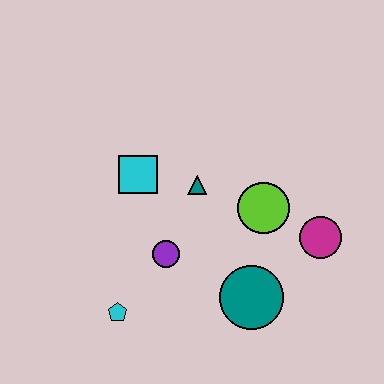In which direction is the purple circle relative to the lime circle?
The purple circle is to the left of the lime circle.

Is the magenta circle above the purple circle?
Yes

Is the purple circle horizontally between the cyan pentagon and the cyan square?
No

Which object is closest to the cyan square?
The teal triangle is closest to the cyan square.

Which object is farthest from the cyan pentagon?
The magenta circle is farthest from the cyan pentagon.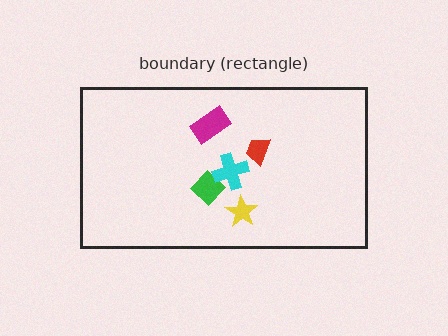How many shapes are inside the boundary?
5 inside, 0 outside.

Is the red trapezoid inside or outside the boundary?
Inside.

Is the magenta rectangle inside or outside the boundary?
Inside.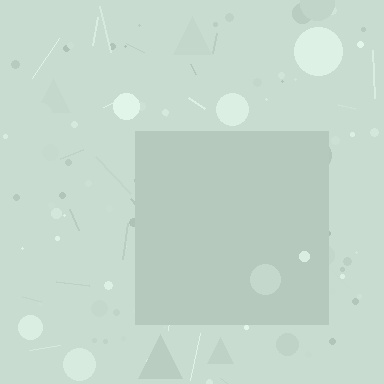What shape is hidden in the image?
A square is hidden in the image.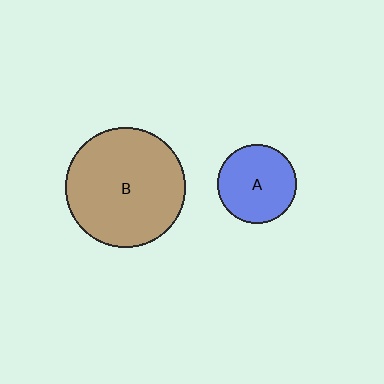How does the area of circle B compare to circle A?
Approximately 2.3 times.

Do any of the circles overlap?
No, none of the circles overlap.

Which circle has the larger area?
Circle B (brown).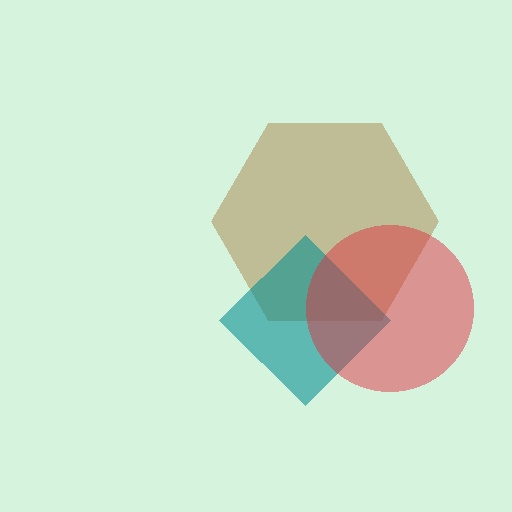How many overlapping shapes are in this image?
There are 3 overlapping shapes in the image.